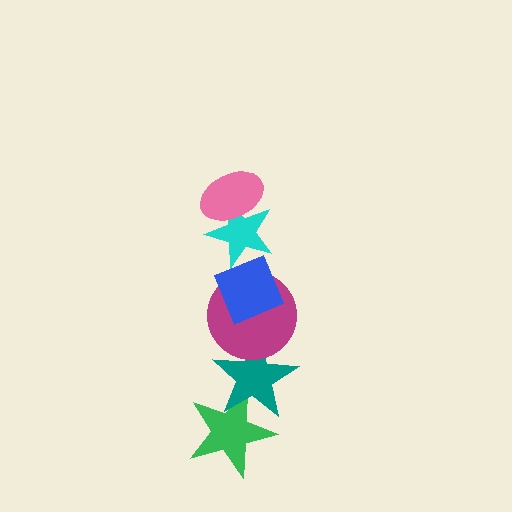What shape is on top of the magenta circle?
The blue diamond is on top of the magenta circle.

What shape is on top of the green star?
The teal star is on top of the green star.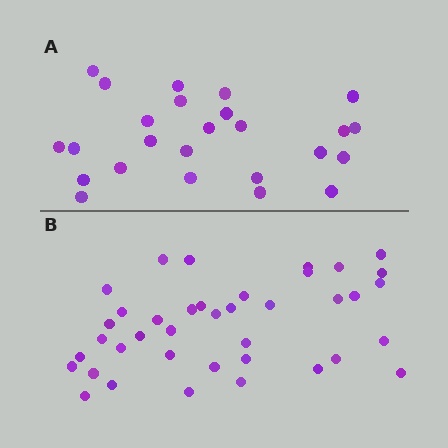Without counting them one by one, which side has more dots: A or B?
Region B (the bottom region) has more dots.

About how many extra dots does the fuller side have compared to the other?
Region B has approximately 15 more dots than region A.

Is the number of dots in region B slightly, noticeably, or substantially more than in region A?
Region B has substantially more. The ratio is roughly 1.6 to 1.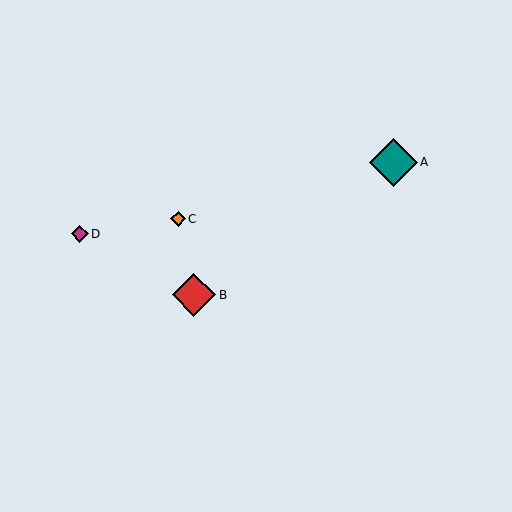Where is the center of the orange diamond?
The center of the orange diamond is at (178, 219).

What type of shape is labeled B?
Shape B is a red diamond.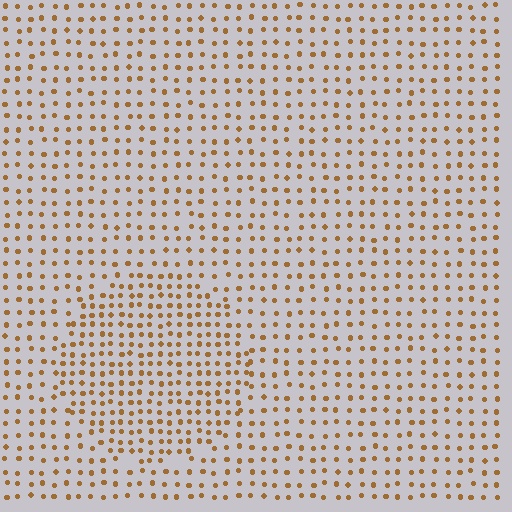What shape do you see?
I see a circle.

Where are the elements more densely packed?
The elements are more densely packed inside the circle boundary.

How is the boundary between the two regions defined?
The boundary is defined by a change in element density (approximately 1.6x ratio). All elements are the same color, size, and shape.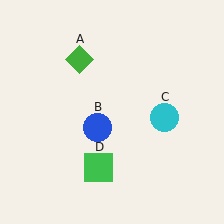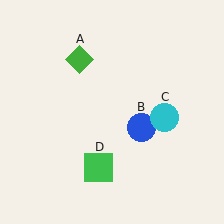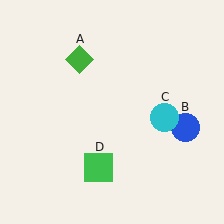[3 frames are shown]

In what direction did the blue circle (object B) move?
The blue circle (object B) moved right.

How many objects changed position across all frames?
1 object changed position: blue circle (object B).